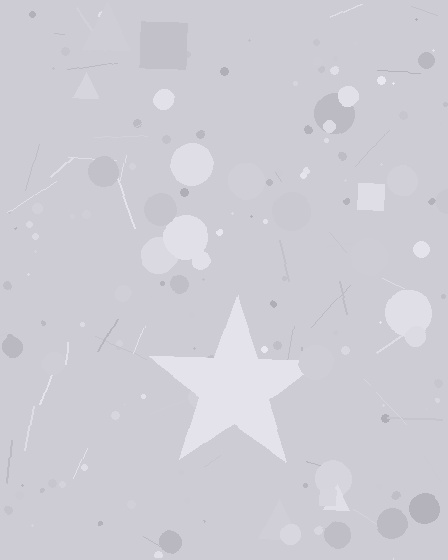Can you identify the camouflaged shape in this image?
The camouflaged shape is a star.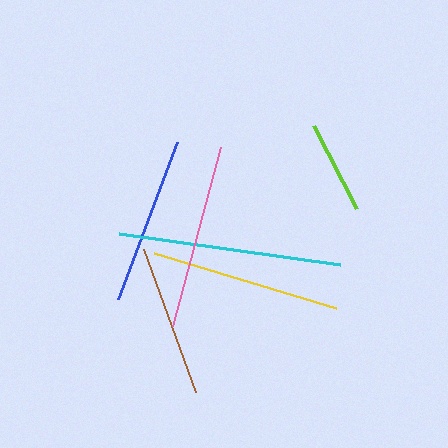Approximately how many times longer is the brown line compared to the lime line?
The brown line is approximately 1.6 times the length of the lime line.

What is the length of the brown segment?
The brown segment is approximately 152 pixels long.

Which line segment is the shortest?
The lime line is the shortest at approximately 94 pixels.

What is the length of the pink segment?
The pink segment is approximately 185 pixels long.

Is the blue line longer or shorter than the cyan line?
The cyan line is longer than the blue line.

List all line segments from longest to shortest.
From longest to shortest: cyan, yellow, pink, blue, brown, lime.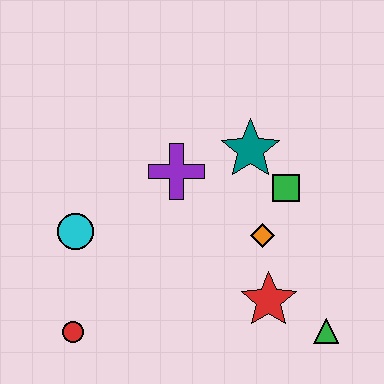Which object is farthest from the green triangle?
The cyan circle is farthest from the green triangle.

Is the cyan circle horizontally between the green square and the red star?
No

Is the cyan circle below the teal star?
Yes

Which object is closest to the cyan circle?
The red circle is closest to the cyan circle.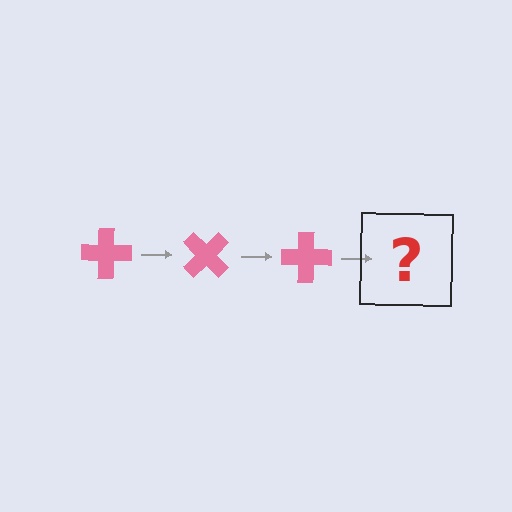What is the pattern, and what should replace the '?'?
The pattern is that the cross rotates 45 degrees each step. The '?' should be a pink cross rotated 135 degrees.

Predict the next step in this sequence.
The next step is a pink cross rotated 135 degrees.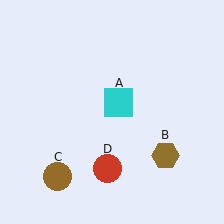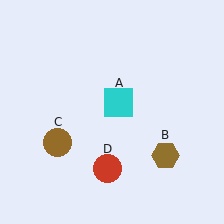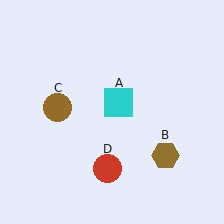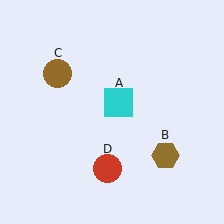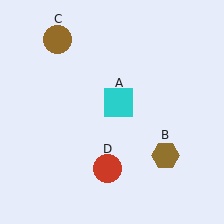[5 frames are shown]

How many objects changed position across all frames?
1 object changed position: brown circle (object C).